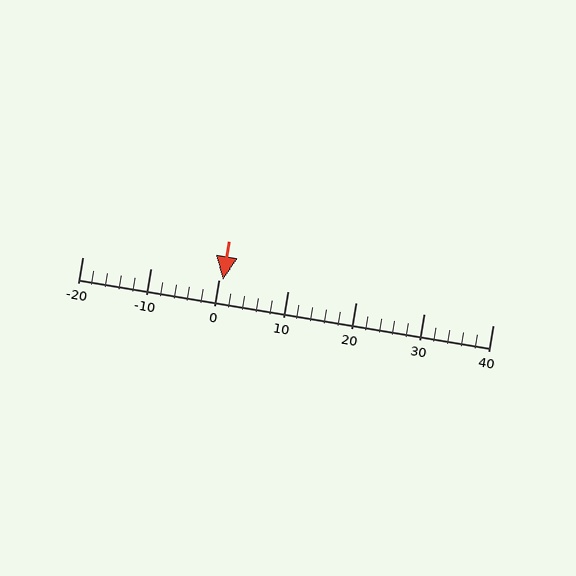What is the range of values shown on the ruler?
The ruler shows values from -20 to 40.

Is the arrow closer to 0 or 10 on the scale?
The arrow is closer to 0.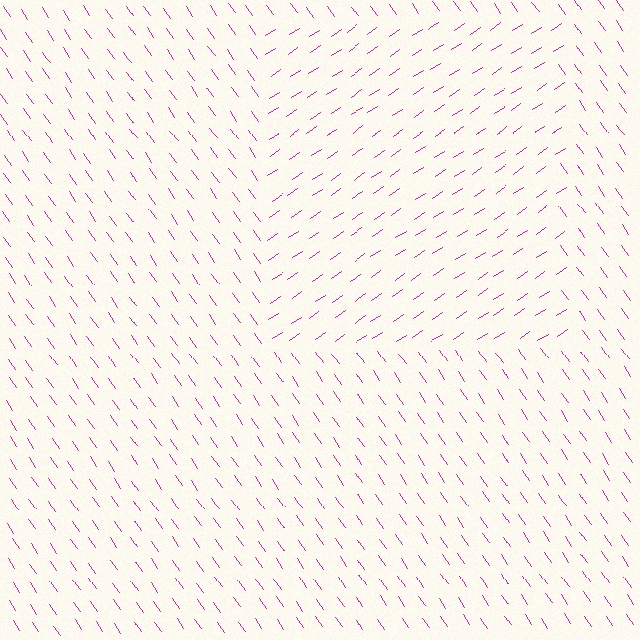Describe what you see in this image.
The image is filled with small magenta line segments. A rectangle region in the image has lines oriented differently from the surrounding lines, creating a visible texture boundary.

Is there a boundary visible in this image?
Yes, there is a texture boundary formed by a change in line orientation.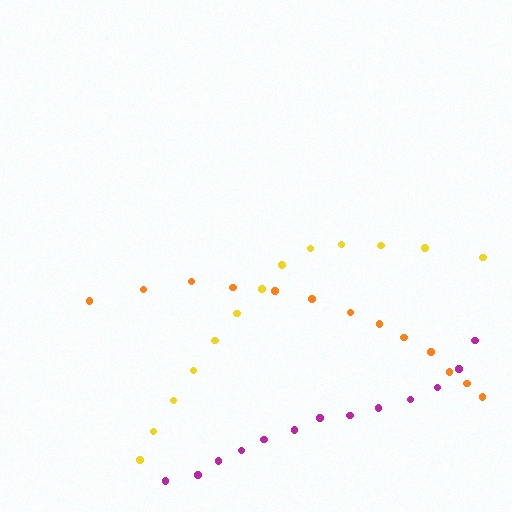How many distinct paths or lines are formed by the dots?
There are 3 distinct paths.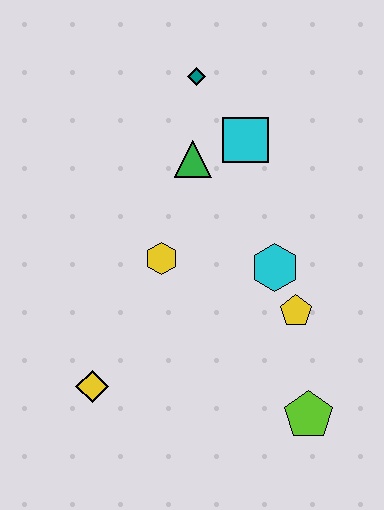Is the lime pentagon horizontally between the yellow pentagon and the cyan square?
No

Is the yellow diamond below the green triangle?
Yes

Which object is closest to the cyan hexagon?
The yellow pentagon is closest to the cyan hexagon.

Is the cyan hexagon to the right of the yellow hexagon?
Yes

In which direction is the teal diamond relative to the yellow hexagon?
The teal diamond is above the yellow hexagon.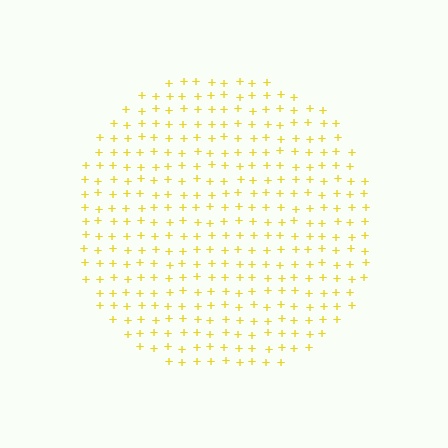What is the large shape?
The large shape is a circle.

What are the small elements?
The small elements are plus signs.